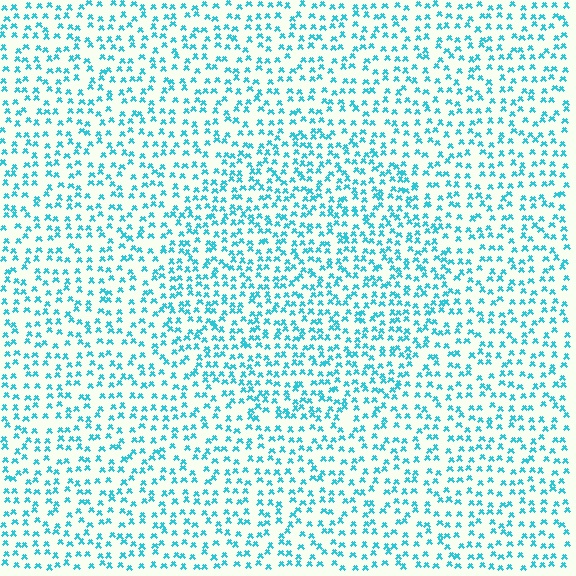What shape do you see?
I see a circle.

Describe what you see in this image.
The image contains small cyan elements arranged at two different densities. A circle-shaped region is visible where the elements are more densely packed than the surrounding area.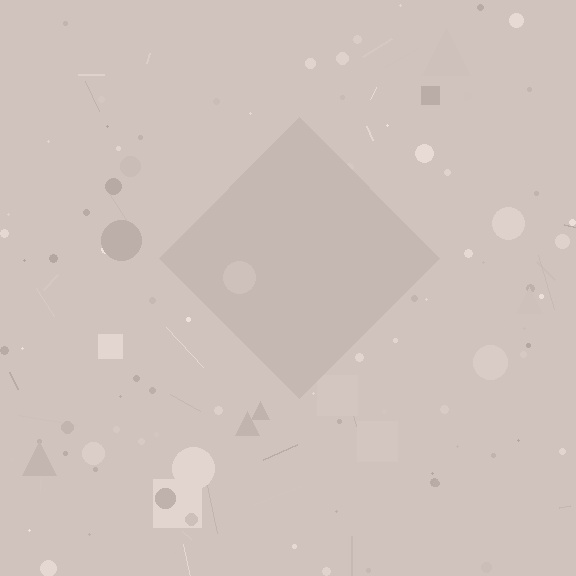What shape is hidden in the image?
A diamond is hidden in the image.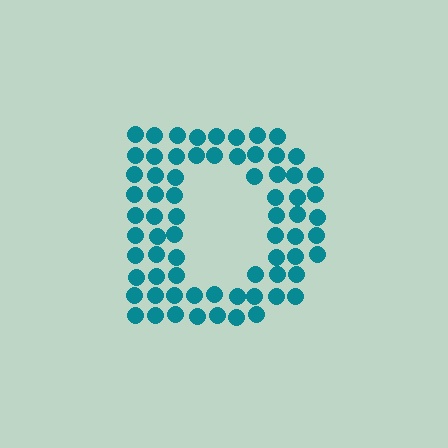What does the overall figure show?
The overall figure shows the letter D.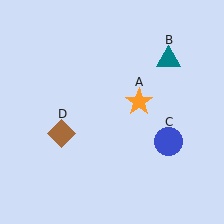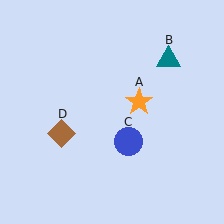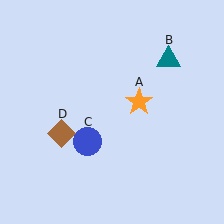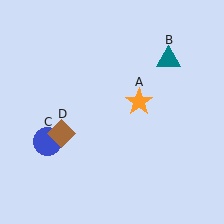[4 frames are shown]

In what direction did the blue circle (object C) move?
The blue circle (object C) moved left.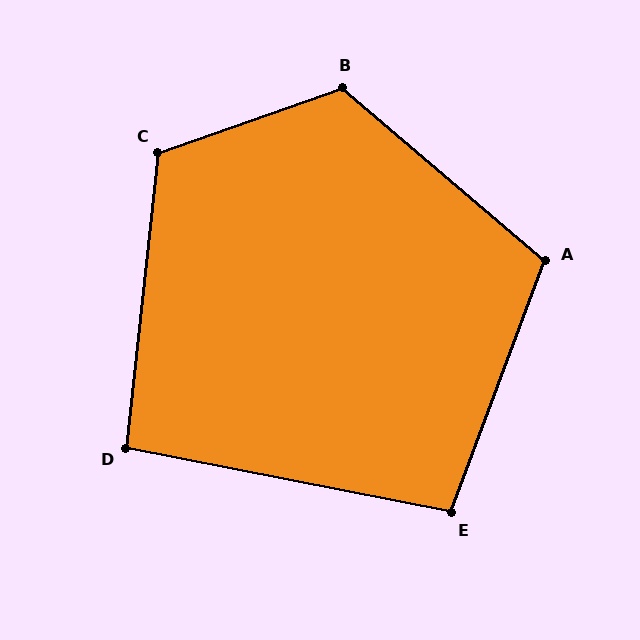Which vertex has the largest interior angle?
B, at approximately 120 degrees.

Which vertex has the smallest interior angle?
D, at approximately 95 degrees.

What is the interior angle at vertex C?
Approximately 116 degrees (obtuse).